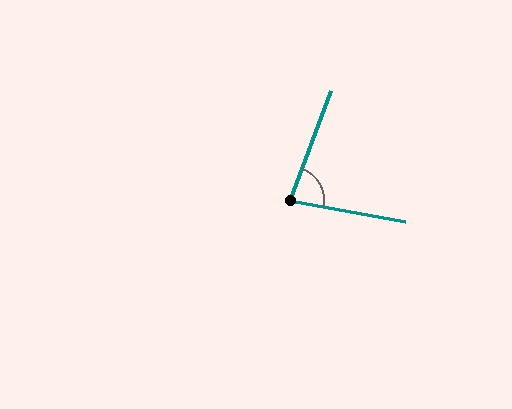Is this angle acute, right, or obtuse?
It is acute.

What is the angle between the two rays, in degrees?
Approximately 80 degrees.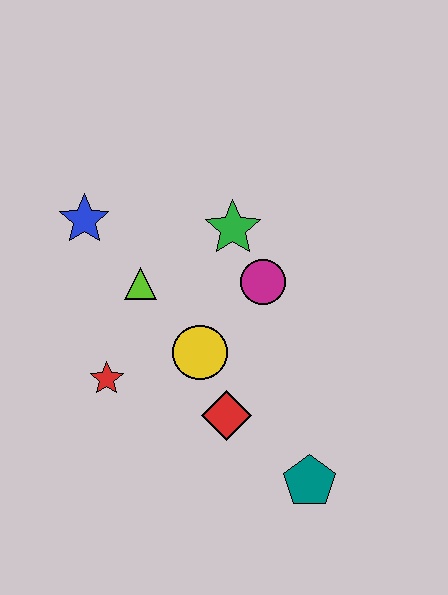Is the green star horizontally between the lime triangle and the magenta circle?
Yes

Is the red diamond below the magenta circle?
Yes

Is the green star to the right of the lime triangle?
Yes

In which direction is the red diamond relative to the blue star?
The red diamond is below the blue star.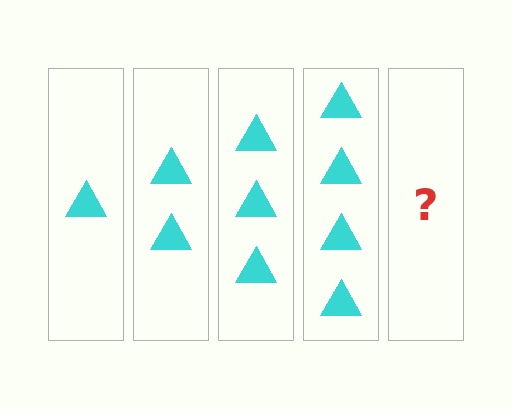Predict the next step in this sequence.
The next step is 5 triangles.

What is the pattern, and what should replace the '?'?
The pattern is that each step adds one more triangle. The '?' should be 5 triangles.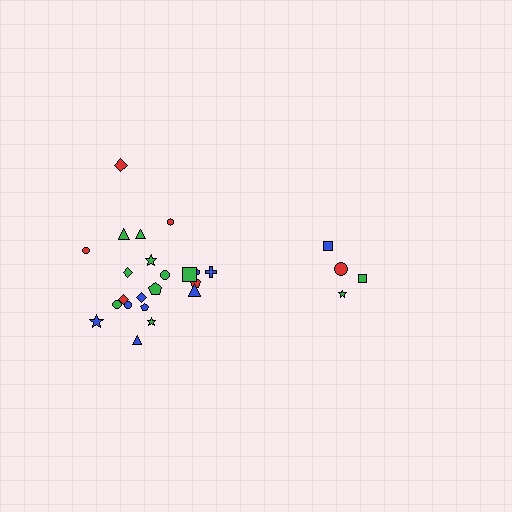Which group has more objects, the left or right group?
The left group.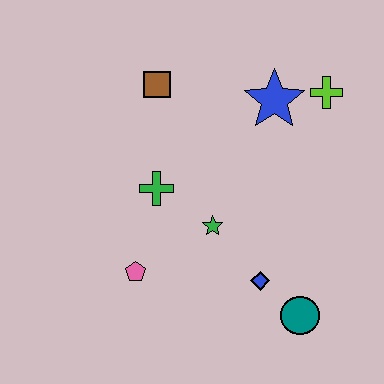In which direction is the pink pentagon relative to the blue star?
The pink pentagon is below the blue star.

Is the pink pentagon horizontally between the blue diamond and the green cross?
No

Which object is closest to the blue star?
The lime cross is closest to the blue star.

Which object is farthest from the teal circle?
The brown square is farthest from the teal circle.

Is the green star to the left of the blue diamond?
Yes